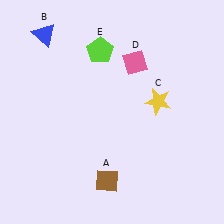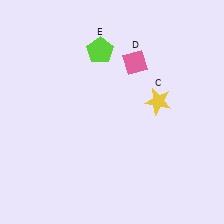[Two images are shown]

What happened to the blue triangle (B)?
The blue triangle (B) was removed in Image 2. It was in the top-left area of Image 1.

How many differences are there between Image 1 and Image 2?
There are 2 differences between the two images.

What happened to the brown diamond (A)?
The brown diamond (A) was removed in Image 2. It was in the bottom-left area of Image 1.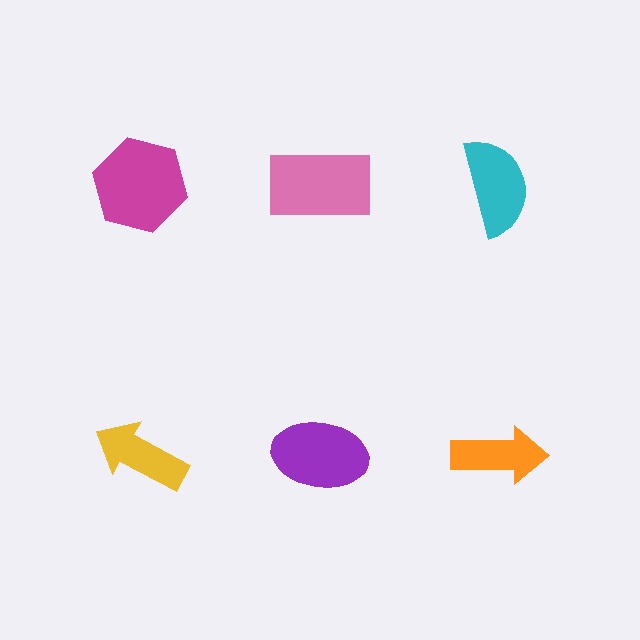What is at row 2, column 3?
An orange arrow.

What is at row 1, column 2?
A pink rectangle.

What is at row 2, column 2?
A purple ellipse.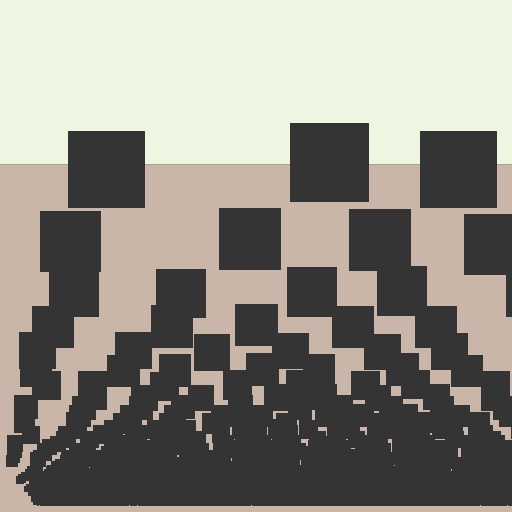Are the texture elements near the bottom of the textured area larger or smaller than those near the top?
Smaller. The gradient is inverted — elements near the bottom are smaller and denser.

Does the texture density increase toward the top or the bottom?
Density increases toward the bottom.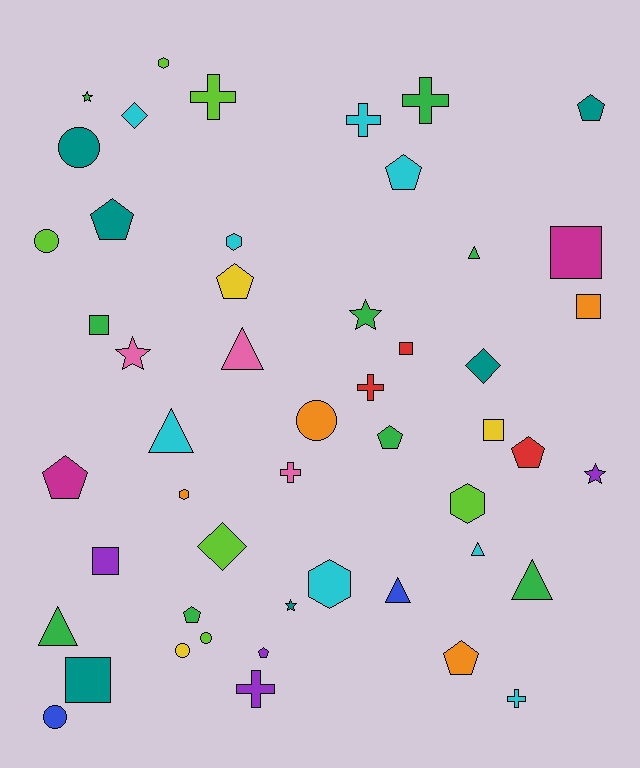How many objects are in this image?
There are 50 objects.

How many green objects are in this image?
There are 9 green objects.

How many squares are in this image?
There are 7 squares.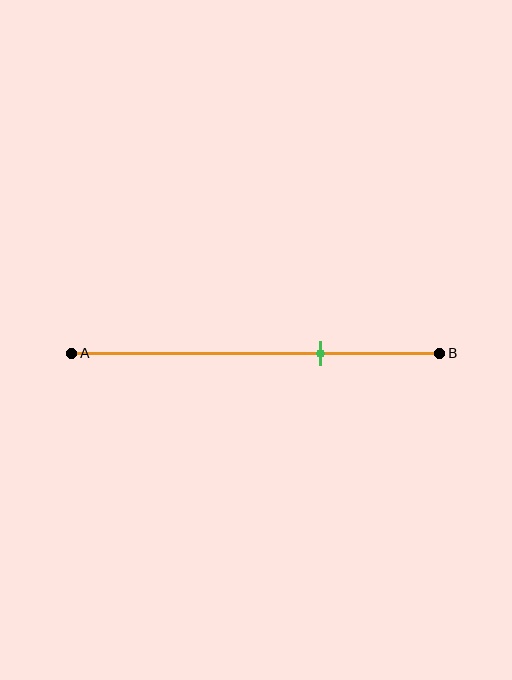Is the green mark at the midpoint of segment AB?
No, the mark is at about 70% from A, not at the 50% midpoint.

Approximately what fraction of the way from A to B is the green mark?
The green mark is approximately 70% of the way from A to B.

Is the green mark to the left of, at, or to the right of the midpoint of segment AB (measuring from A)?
The green mark is to the right of the midpoint of segment AB.